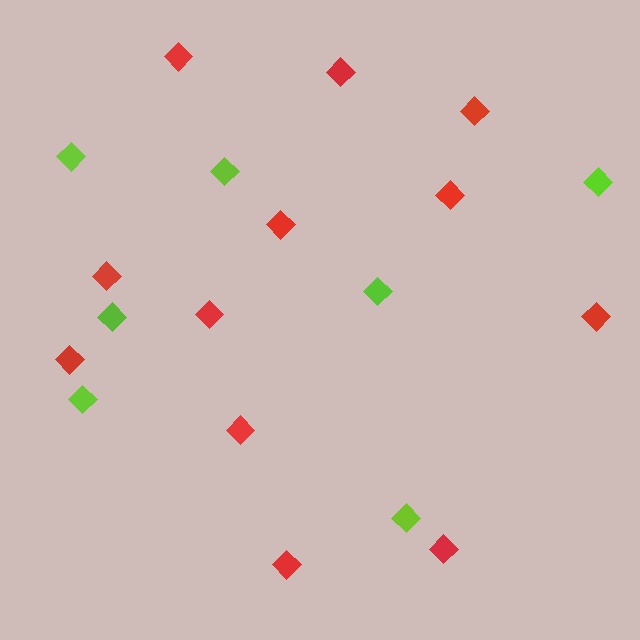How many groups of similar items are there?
There are 2 groups: one group of red diamonds (12) and one group of lime diamonds (7).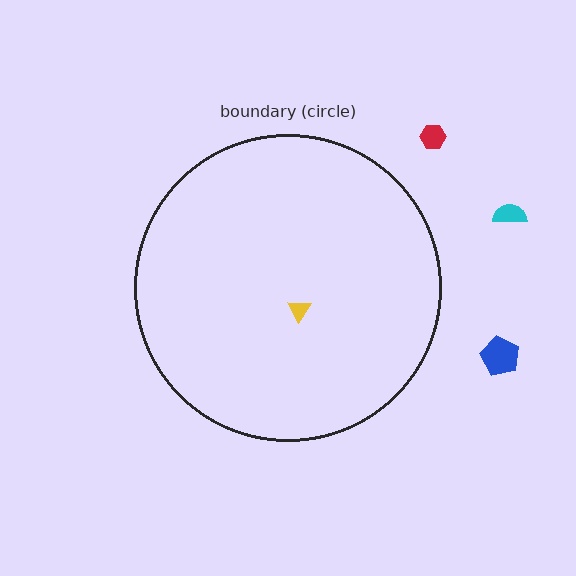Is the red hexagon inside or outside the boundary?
Outside.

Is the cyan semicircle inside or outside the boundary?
Outside.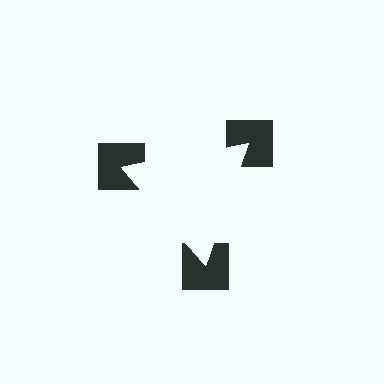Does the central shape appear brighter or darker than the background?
It typically appears slightly brighter than the background, even though no actual brightness change is drawn.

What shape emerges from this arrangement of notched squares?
An illusory triangle — its edges are inferred from the aligned wedge cuts in the notched squares, not physically drawn.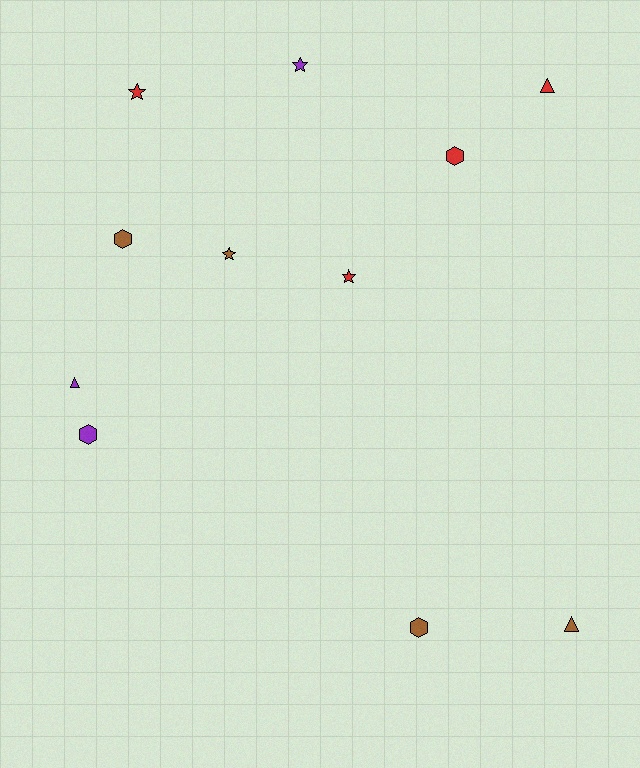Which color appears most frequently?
Brown, with 4 objects.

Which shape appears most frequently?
Hexagon, with 4 objects.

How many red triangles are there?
There is 1 red triangle.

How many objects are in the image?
There are 11 objects.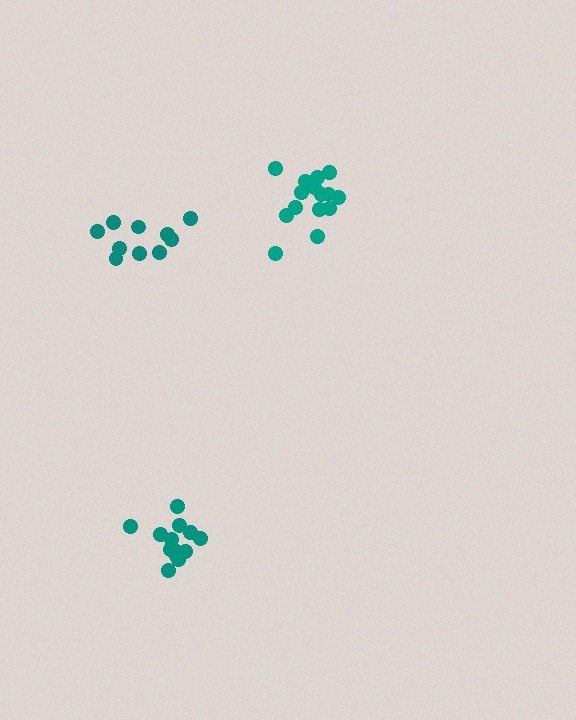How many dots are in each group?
Group 1: 15 dots, Group 2: 13 dots, Group 3: 10 dots (38 total).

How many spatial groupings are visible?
There are 3 spatial groupings.